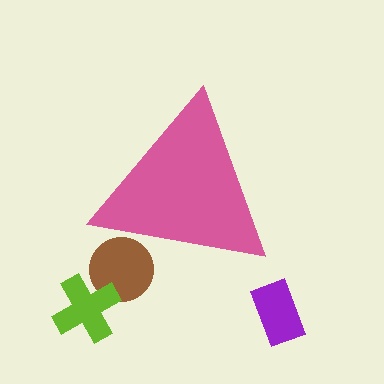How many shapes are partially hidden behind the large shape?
1 shape is partially hidden.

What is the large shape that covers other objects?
A pink triangle.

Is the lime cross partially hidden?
No, the lime cross is fully visible.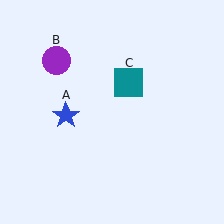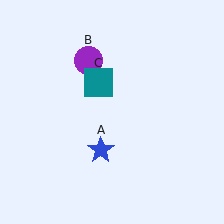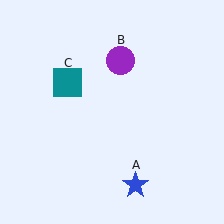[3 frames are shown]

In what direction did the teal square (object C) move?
The teal square (object C) moved left.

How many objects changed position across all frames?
3 objects changed position: blue star (object A), purple circle (object B), teal square (object C).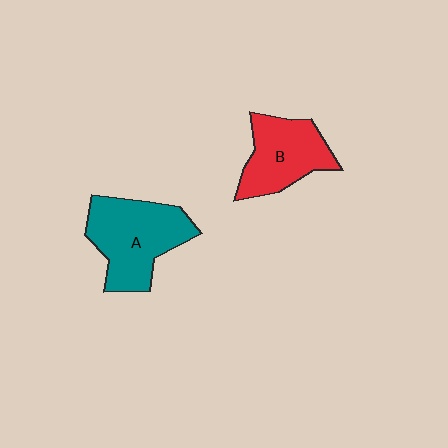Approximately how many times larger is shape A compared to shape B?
Approximately 1.3 times.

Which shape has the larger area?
Shape A (teal).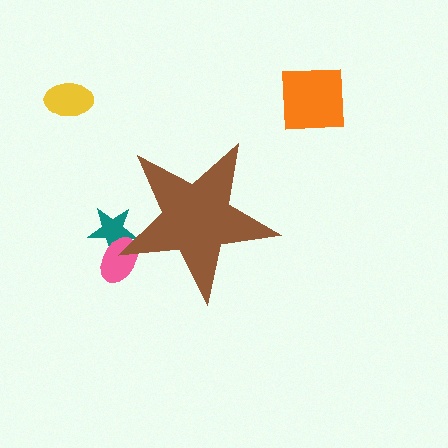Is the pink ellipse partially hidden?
Yes, the pink ellipse is partially hidden behind the brown star.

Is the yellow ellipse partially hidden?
No, the yellow ellipse is fully visible.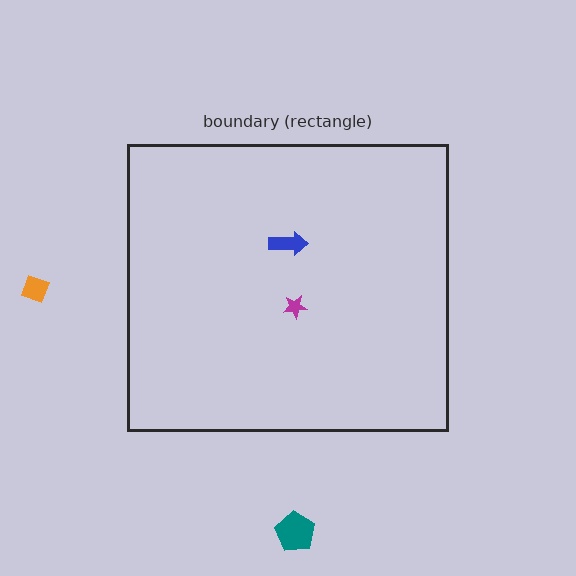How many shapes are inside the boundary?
2 inside, 2 outside.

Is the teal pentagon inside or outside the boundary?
Outside.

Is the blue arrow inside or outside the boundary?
Inside.